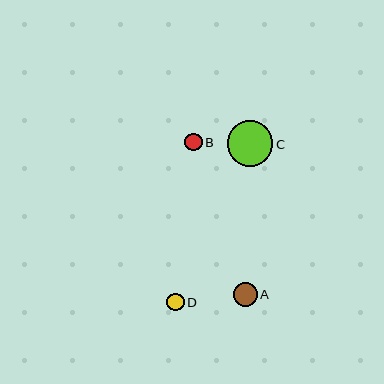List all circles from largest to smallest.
From largest to smallest: C, A, B, D.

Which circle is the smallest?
Circle D is the smallest with a size of approximately 17 pixels.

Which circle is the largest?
Circle C is the largest with a size of approximately 46 pixels.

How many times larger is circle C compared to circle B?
Circle C is approximately 2.6 times the size of circle B.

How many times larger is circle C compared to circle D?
Circle C is approximately 2.6 times the size of circle D.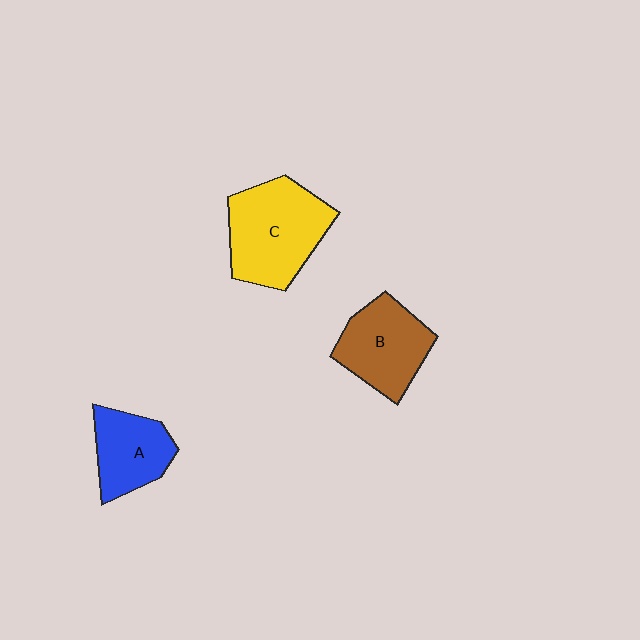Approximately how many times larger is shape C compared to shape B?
Approximately 1.3 times.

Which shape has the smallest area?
Shape A (blue).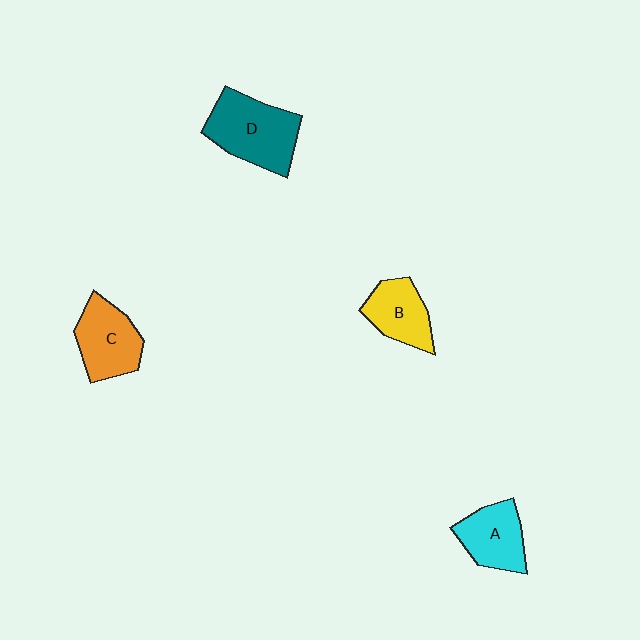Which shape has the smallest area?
Shape B (yellow).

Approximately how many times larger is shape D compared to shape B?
Approximately 1.5 times.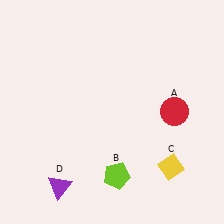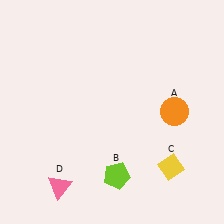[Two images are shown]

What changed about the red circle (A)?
In Image 1, A is red. In Image 2, it changed to orange.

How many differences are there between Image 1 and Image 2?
There are 2 differences between the two images.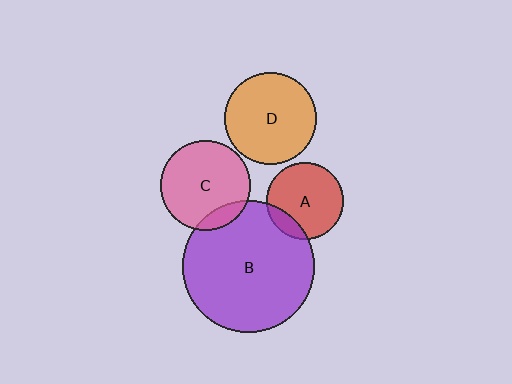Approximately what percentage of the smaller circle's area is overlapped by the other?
Approximately 10%.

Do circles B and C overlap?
Yes.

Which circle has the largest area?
Circle B (purple).